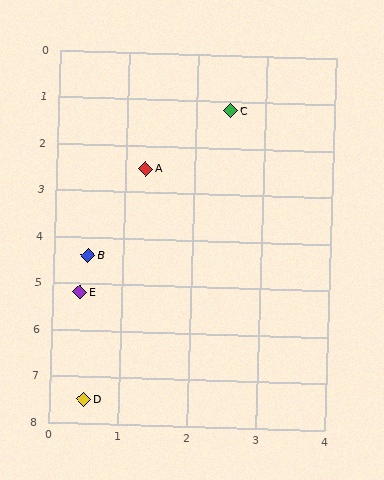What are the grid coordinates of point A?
Point A is at approximately (1.3, 2.5).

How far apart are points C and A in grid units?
Points C and A are about 1.8 grid units apart.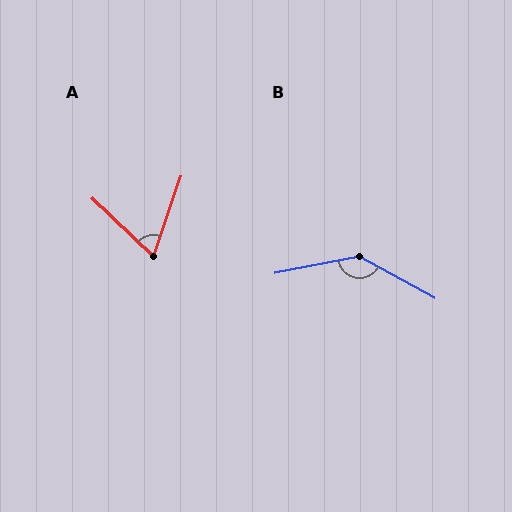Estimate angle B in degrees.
Approximately 140 degrees.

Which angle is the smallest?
A, at approximately 66 degrees.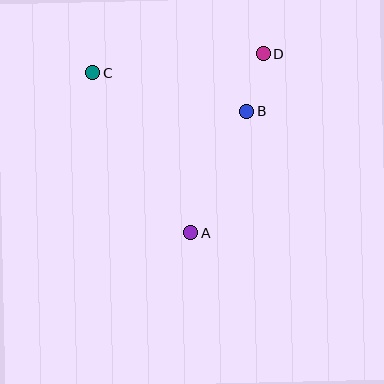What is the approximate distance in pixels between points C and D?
The distance between C and D is approximately 171 pixels.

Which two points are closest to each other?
Points B and D are closest to each other.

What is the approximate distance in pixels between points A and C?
The distance between A and C is approximately 187 pixels.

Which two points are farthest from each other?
Points A and D are farthest from each other.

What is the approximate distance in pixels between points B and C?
The distance between B and C is approximately 158 pixels.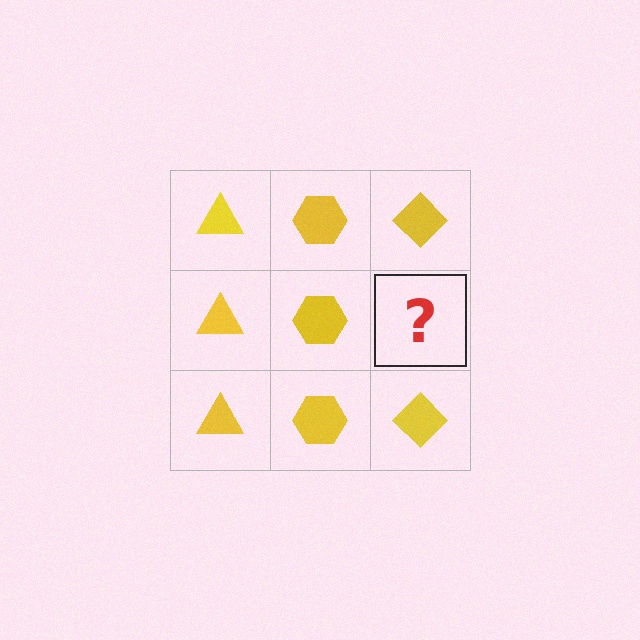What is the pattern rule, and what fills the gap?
The rule is that each column has a consistent shape. The gap should be filled with a yellow diamond.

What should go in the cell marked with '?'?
The missing cell should contain a yellow diamond.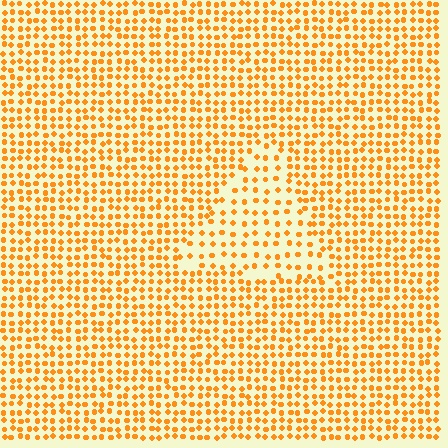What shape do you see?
I see a triangle.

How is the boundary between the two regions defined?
The boundary is defined by a change in element density (approximately 1.8x ratio). All elements are the same color, size, and shape.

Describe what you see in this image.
The image contains small orange elements arranged at two different densities. A triangle-shaped region is visible where the elements are less densely packed than the surrounding area.